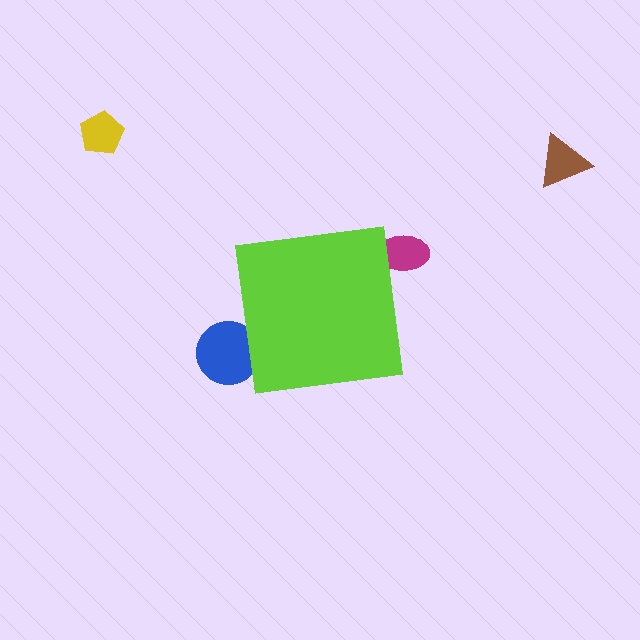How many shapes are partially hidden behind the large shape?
2 shapes are partially hidden.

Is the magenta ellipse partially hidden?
Yes, the magenta ellipse is partially hidden behind the lime square.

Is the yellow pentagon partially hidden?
No, the yellow pentagon is fully visible.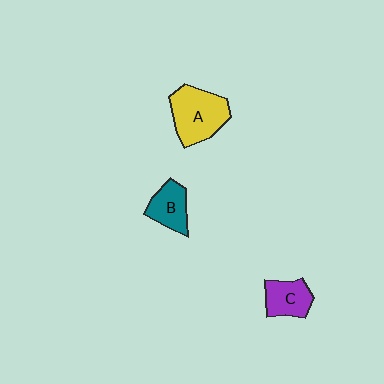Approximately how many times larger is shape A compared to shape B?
Approximately 1.6 times.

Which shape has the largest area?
Shape A (yellow).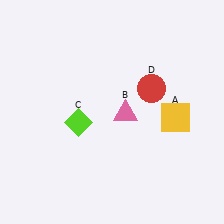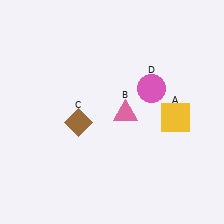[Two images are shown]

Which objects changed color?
C changed from lime to brown. D changed from red to pink.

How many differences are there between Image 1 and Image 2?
There are 2 differences between the two images.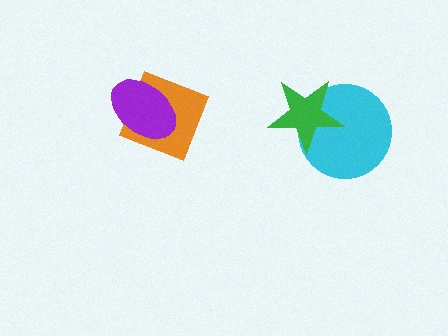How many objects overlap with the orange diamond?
1 object overlaps with the orange diamond.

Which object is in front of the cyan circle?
The green star is in front of the cyan circle.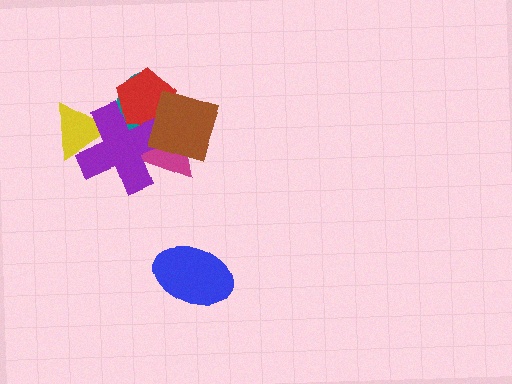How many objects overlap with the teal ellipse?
5 objects overlap with the teal ellipse.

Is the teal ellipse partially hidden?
Yes, it is partially covered by another shape.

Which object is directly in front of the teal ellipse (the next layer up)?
The yellow triangle is directly in front of the teal ellipse.